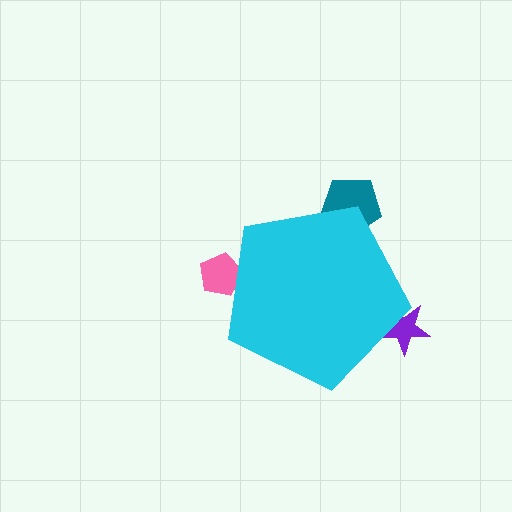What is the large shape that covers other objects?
A cyan pentagon.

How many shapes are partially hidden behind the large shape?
3 shapes are partially hidden.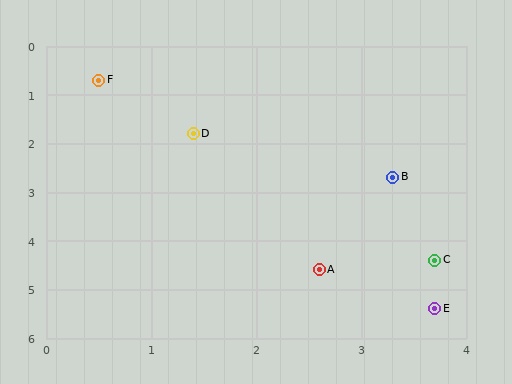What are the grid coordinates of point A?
Point A is at approximately (2.6, 4.6).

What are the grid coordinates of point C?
Point C is at approximately (3.7, 4.4).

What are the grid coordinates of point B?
Point B is at approximately (3.3, 2.7).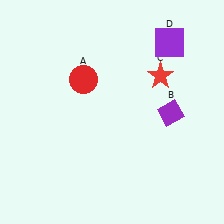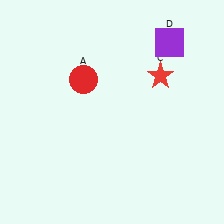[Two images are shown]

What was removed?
The purple diamond (B) was removed in Image 2.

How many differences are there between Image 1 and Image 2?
There is 1 difference between the two images.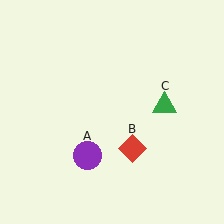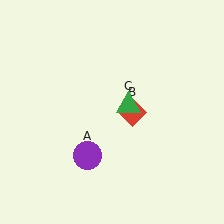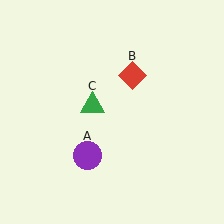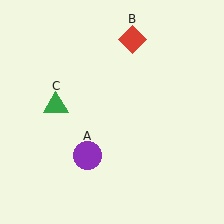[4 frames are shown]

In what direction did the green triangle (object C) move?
The green triangle (object C) moved left.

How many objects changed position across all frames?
2 objects changed position: red diamond (object B), green triangle (object C).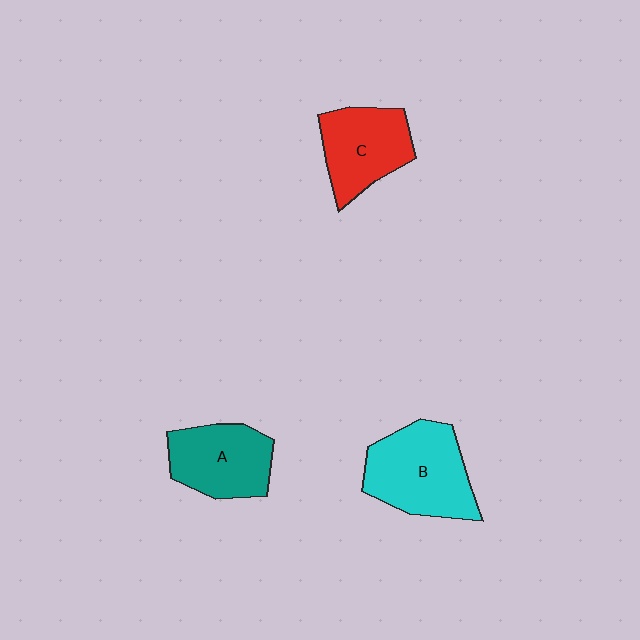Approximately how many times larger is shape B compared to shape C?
Approximately 1.3 times.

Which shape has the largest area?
Shape B (cyan).